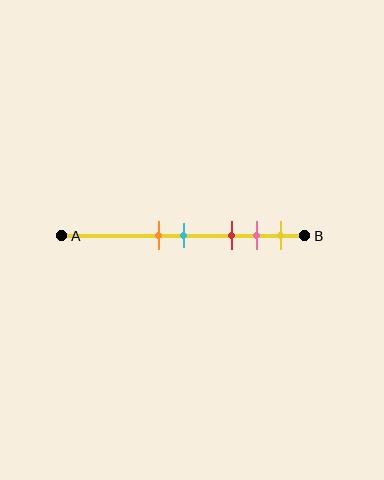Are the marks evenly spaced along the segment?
No, the marks are not evenly spaced.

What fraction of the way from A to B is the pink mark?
The pink mark is approximately 80% (0.8) of the way from A to B.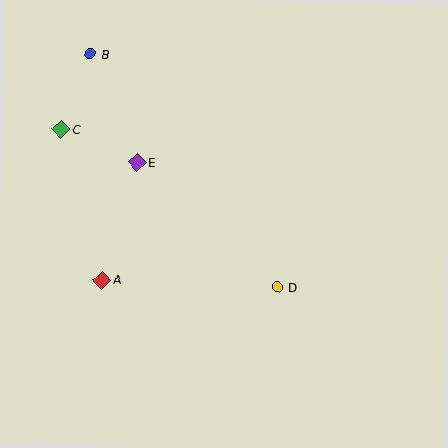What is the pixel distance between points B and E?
The distance between B and E is 118 pixels.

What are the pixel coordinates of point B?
Point B is at (90, 54).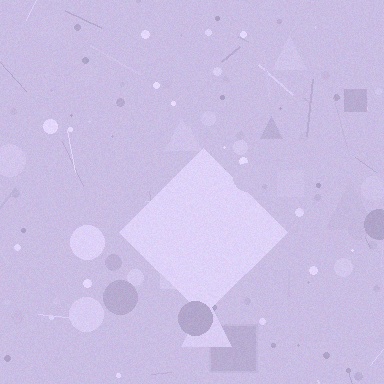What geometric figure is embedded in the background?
A diamond is embedded in the background.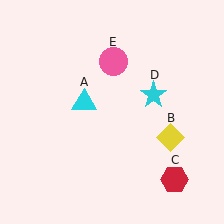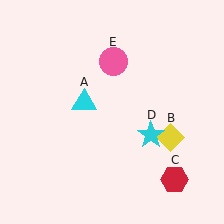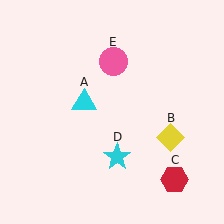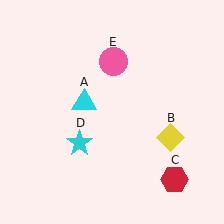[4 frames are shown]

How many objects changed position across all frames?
1 object changed position: cyan star (object D).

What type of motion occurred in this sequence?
The cyan star (object D) rotated clockwise around the center of the scene.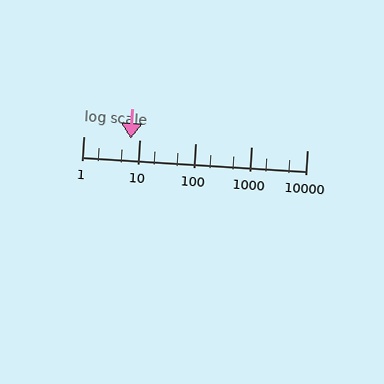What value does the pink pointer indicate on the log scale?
The pointer indicates approximately 7.1.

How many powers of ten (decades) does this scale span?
The scale spans 4 decades, from 1 to 10000.